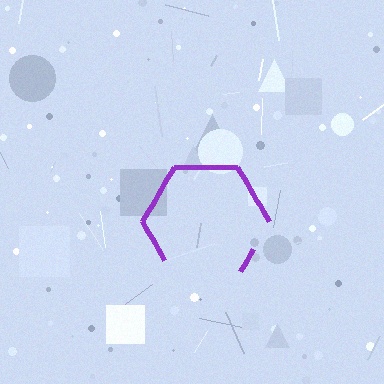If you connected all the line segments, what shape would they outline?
They would outline a hexagon.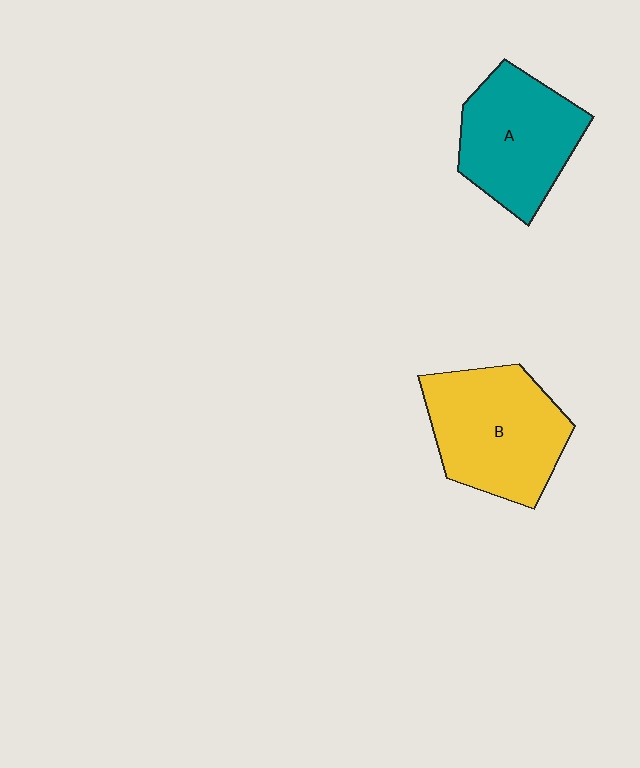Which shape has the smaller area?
Shape A (teal).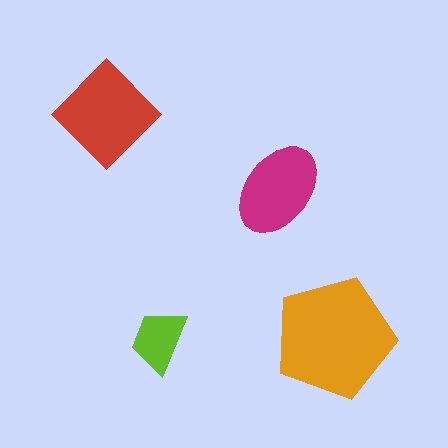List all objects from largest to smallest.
The orange pentagon, the red diamond, the magenta ellipse, the lime trapezoid.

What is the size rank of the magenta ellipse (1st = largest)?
3rd.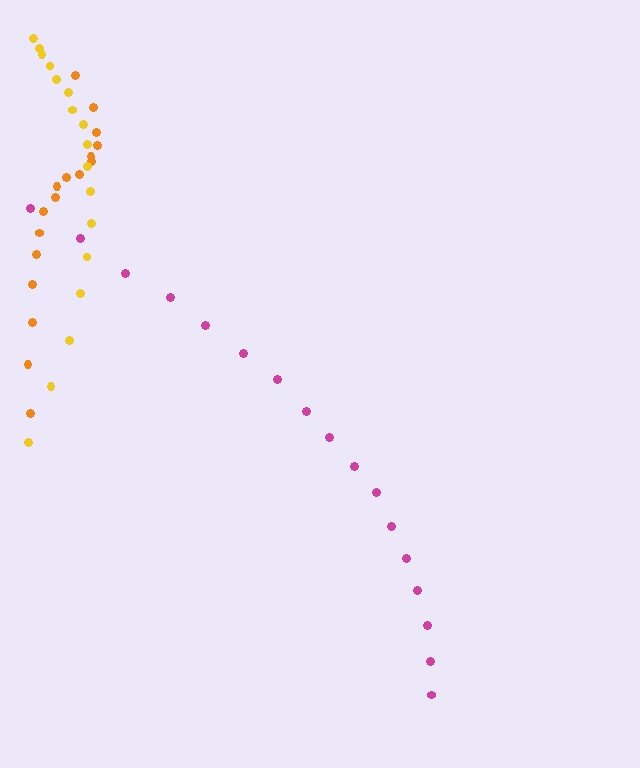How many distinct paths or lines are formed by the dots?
There are 3 distinct paths.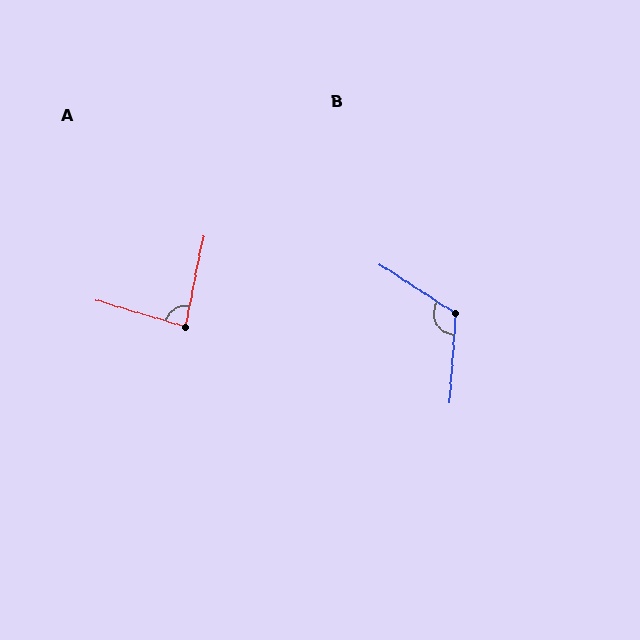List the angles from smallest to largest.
A (85°), B (119°).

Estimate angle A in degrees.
Approximately 85 degrees.